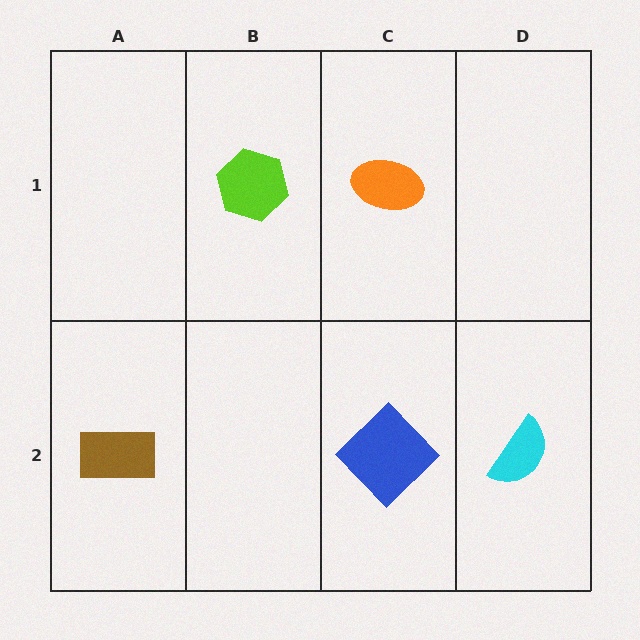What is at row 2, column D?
A cyan semicircle.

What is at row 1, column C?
An orange ellipse.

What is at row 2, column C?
A blue diamond.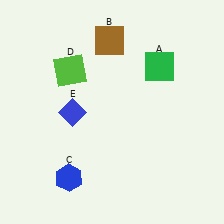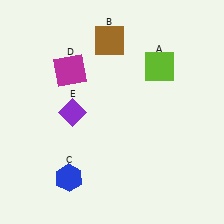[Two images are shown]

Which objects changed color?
A changed from green to lime. D changed from lime to magenta. E changed from blue to purple.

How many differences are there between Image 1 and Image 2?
There are 3 differences between the two images.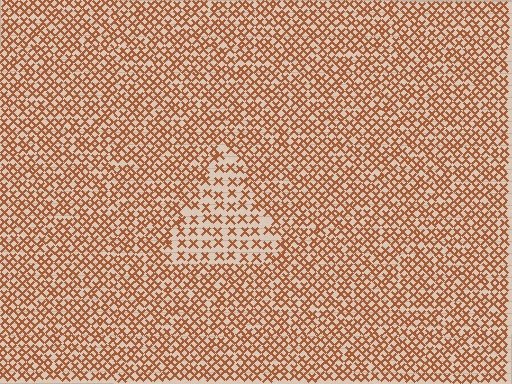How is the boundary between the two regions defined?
The boundary is defined by a change in element density (approximately 1.9x ratio). All elements are the same color, size, and shape.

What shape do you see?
I see a triangle.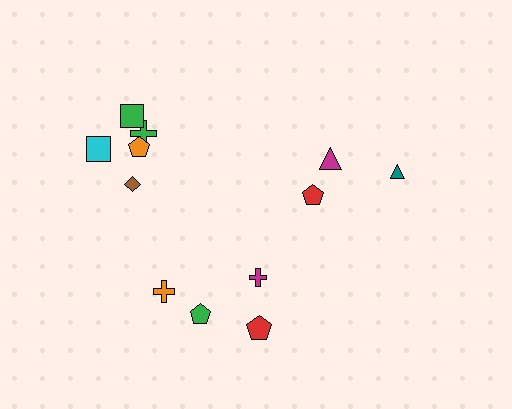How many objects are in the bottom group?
There are 4 objects.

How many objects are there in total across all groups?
There are 12 objects.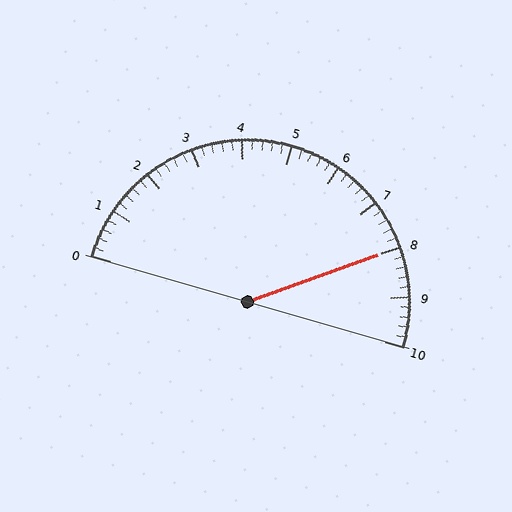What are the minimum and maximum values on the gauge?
The gauge ranges from 0 to 10.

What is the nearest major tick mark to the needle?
The nearest major tick mark is 8.